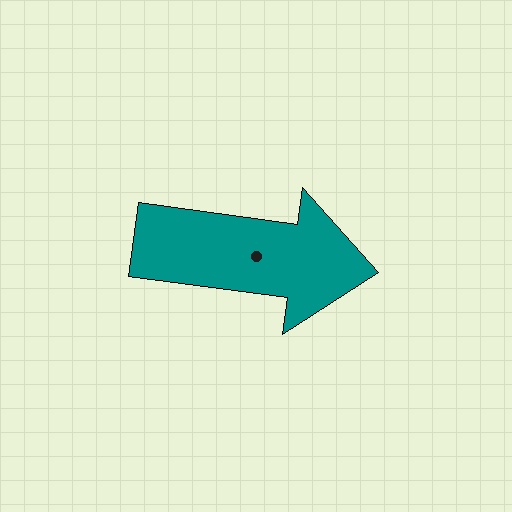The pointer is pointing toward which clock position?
Roughly 3 o'clock.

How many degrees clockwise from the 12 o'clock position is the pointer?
Approximately 98 degrees.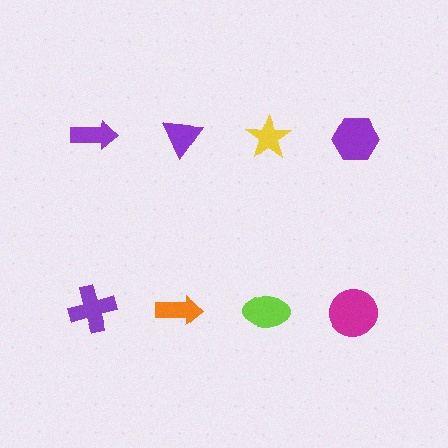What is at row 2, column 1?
A purple cross.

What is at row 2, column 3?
A lime ellipse.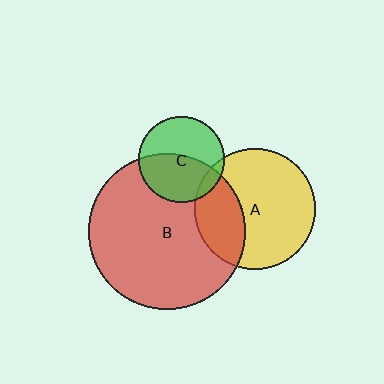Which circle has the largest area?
Circle B (red).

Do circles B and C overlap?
Yes.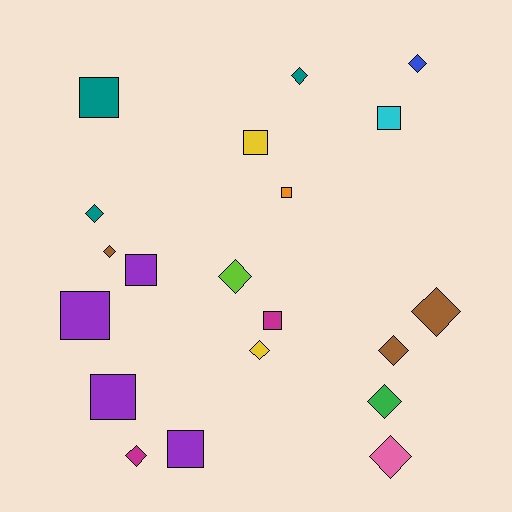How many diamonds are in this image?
There are 11 diamonds.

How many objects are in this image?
There are 20 objects.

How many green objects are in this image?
There is 1 green object.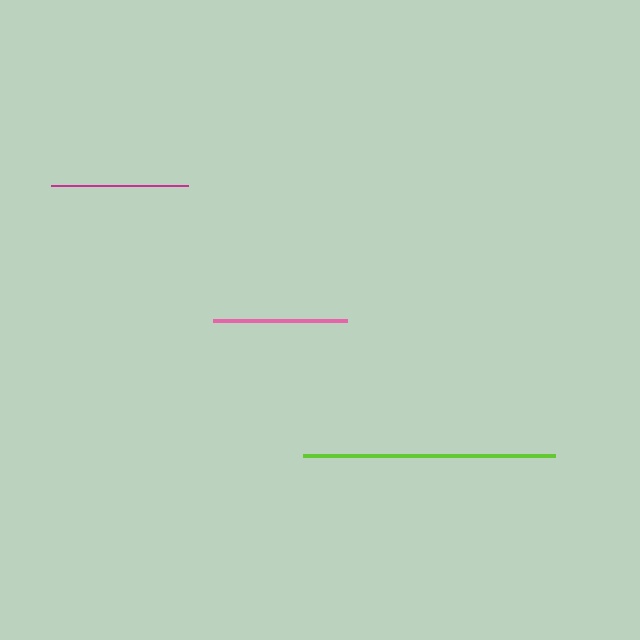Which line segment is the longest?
The lime line is the longest at approximately 252 pixels.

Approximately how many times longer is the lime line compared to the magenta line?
The lime line is approximately 1.8 times the length of the magenta line.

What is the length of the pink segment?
The pink segment is approximately 134 pixels long.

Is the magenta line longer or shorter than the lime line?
The lime line is longer than the magenta line.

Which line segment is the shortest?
The pink line is the shortest at approximately 134 pixels.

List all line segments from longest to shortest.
From longest to shortest: lime, magenta, pink.